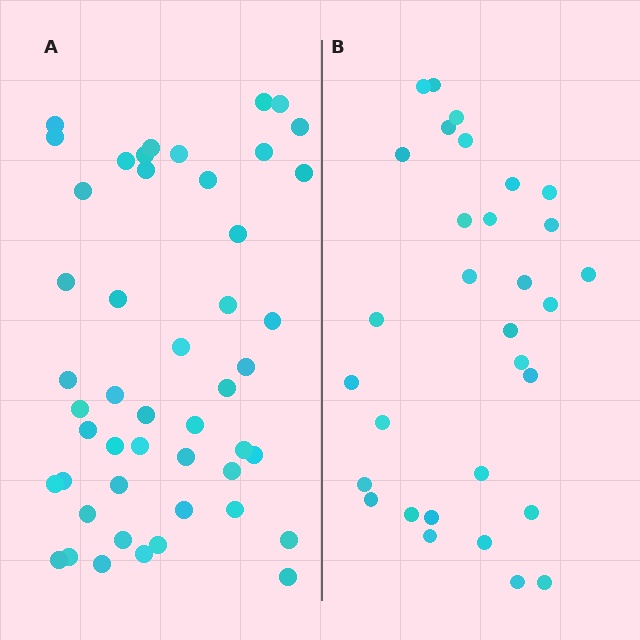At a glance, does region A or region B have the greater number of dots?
Region A (the left region) has more dots.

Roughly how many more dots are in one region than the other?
Region A has approximately 15 more dots than region B.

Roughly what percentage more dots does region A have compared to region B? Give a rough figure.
About 55% more.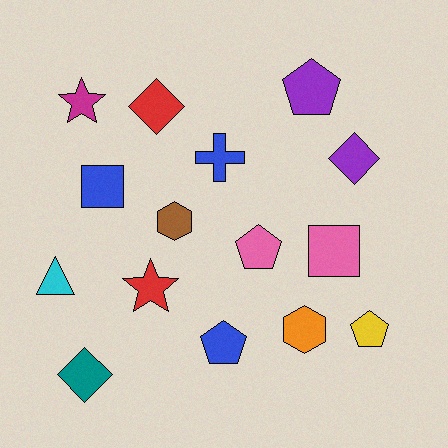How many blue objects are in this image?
There are 3 blue objects.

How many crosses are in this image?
There is 1 cross.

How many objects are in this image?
There are 15 objects.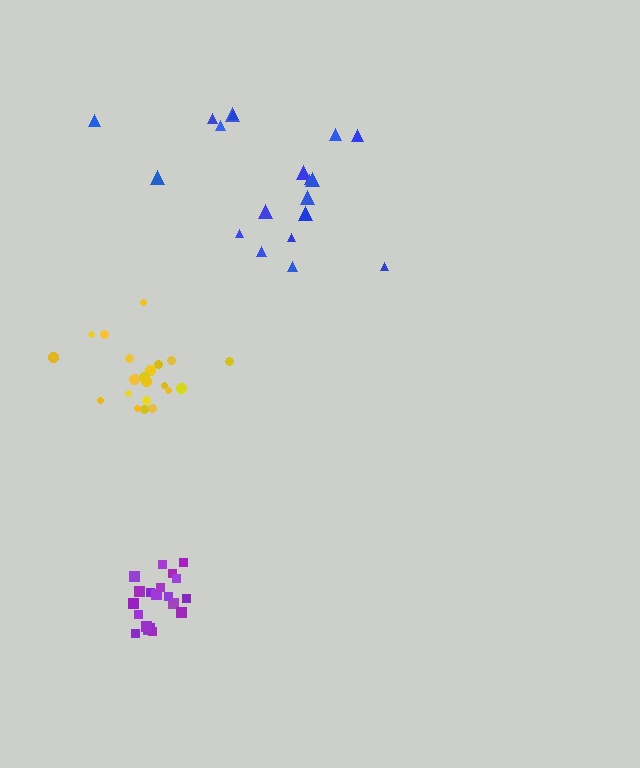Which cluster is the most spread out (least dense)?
Blue.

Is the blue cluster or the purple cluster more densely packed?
Purple.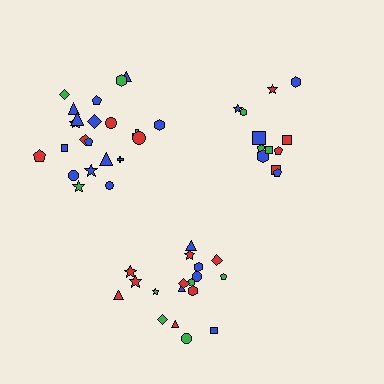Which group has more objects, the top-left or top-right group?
The top-left group.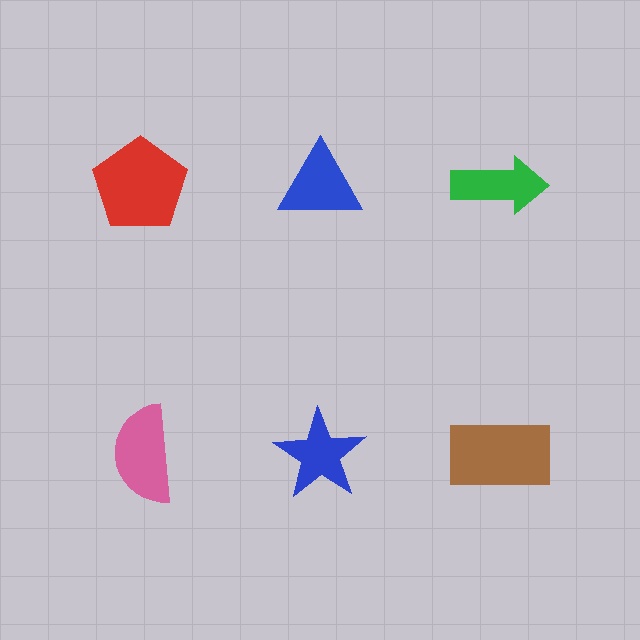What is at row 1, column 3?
A green arrow.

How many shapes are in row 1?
3 shapes.